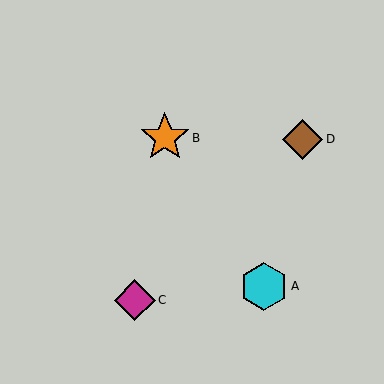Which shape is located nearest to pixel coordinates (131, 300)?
The magenta diamond (labeled C) at (135, 300) is nearest to that location.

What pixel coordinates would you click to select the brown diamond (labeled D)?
Click at (303, 139) to select the brown diamond D.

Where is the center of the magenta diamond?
The center of the magenta diamond is at (135, 300).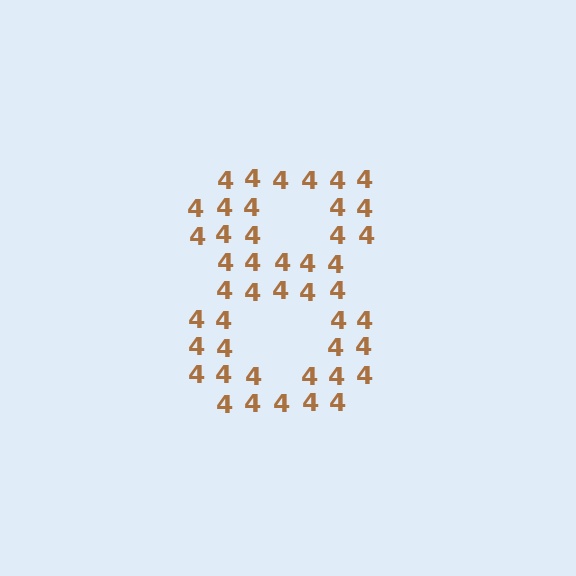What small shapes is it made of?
It is made of small digit 4's.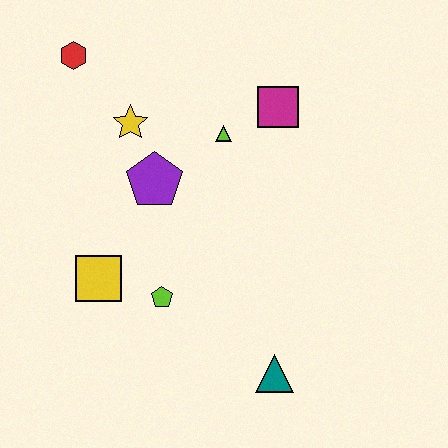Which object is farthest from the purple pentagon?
The teal triangle is farthest from the purple pentagon.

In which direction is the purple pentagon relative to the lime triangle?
The purple pentagon is to the left of the lime triangle.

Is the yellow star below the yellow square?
No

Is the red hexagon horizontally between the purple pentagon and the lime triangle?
No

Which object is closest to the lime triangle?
The magenta square is closest to the lime triangle.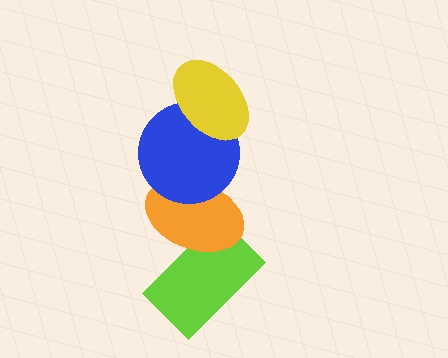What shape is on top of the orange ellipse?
The blue circle is on top of the orange ellipse.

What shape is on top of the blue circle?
The yellow ellipse is on top of the blue circle.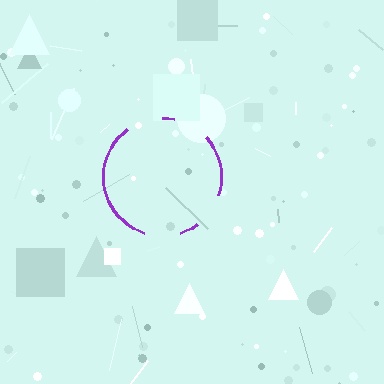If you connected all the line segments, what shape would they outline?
They would outline a circle.